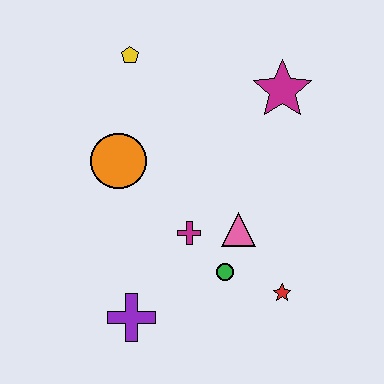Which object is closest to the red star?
The green circle is closest to the red star.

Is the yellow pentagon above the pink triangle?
Yes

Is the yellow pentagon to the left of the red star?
Yes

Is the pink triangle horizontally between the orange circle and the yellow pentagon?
No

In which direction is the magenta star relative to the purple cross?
The magenta star is above the purple cross.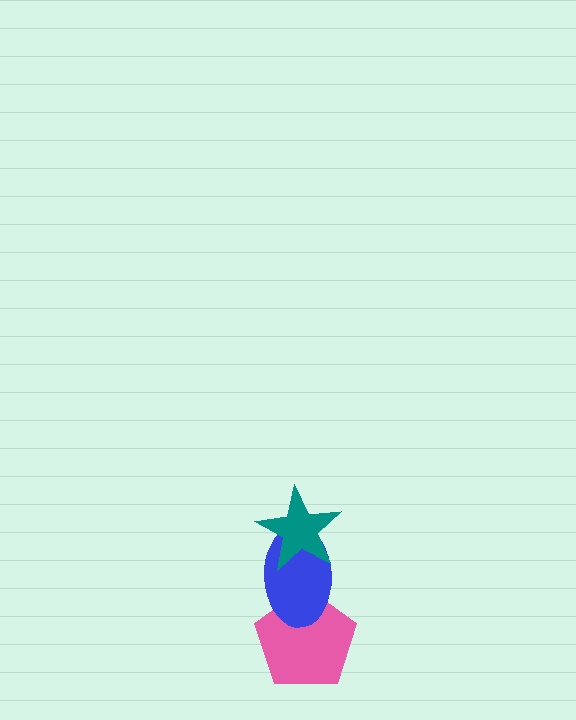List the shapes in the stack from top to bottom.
From top to bottom: the teal star, the blue ellipse, the pink pentagon.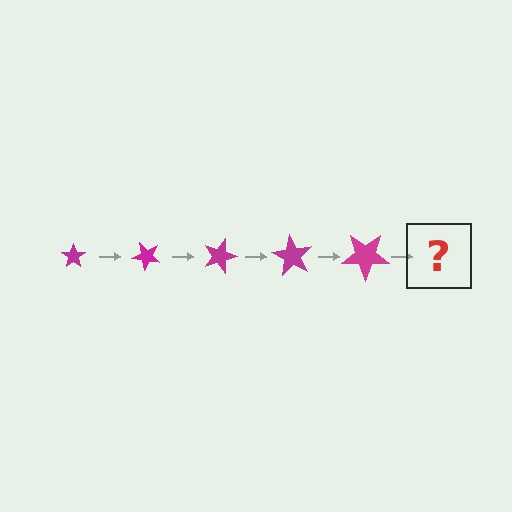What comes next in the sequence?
The next element should be a star, larger than the previous one and rotated 225 degrees from the start.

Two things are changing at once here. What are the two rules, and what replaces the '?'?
The two rules are that the star grows larger each step and it rotates 45 degrees each step. The '?' should be a star, larger than the previous one and rotated 225 degrees from the start.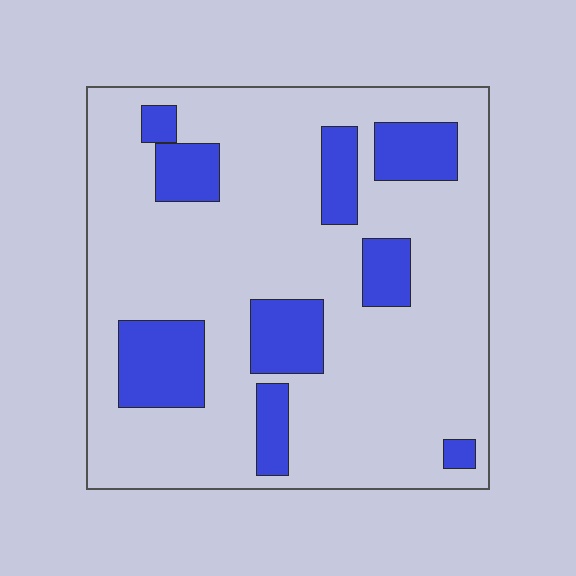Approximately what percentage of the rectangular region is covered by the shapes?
Approximately 20%.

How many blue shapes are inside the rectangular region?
9.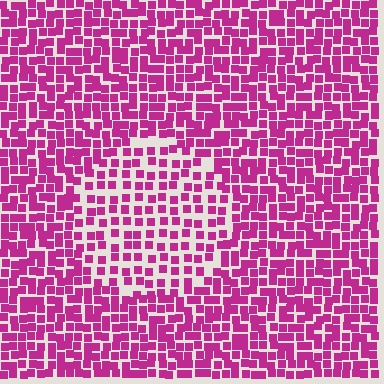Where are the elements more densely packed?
The elements are more densely packed outside the circle boundary.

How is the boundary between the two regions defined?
The boundary is defined by a change in element density (approximately 1.7x ratio). All elements are the same color, size, and shape.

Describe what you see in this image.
The image contains small magenta elements arranged at two different densities. A circle-shaped region is visible where the elements are less densely packed than the surrounding area.